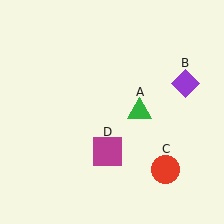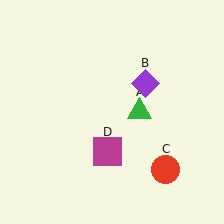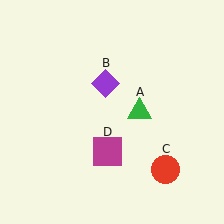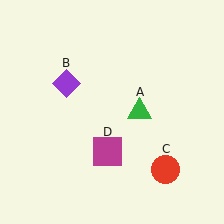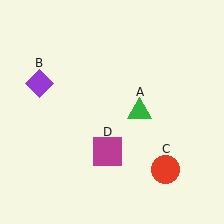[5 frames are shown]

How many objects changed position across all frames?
1 object changed position: purple diamond (object B).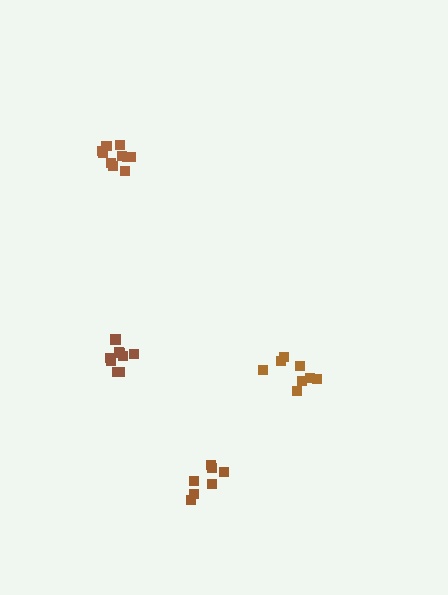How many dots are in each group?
Group 1: 10 dots, Group 2: 7 dots, Group 3: 9 dots, Group 4: 8 dots (34 total).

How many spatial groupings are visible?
There are 4 spatial groupings.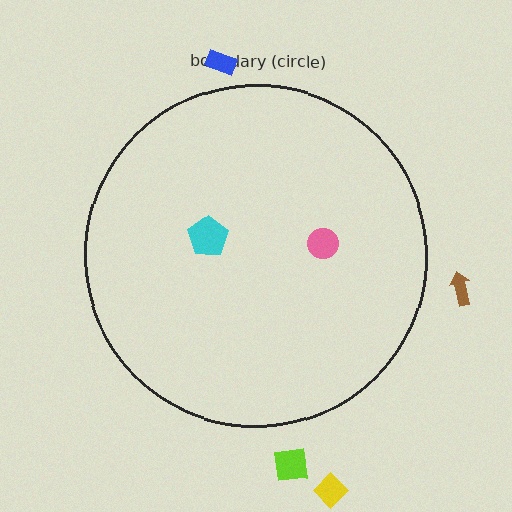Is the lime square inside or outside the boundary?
Outside.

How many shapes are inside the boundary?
2 inside, 4 outside.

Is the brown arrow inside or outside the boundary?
Outside.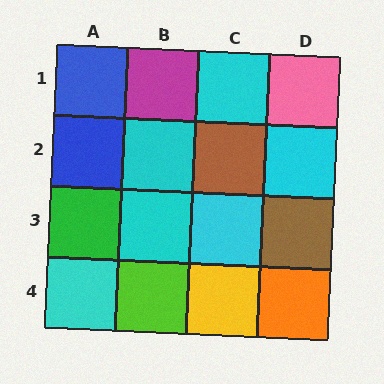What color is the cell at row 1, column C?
Cyan.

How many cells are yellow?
1 cell is yellow.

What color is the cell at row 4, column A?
Cyan.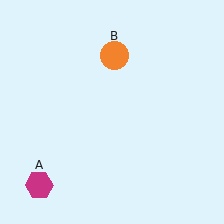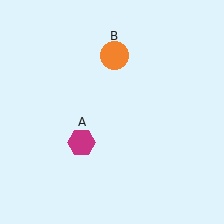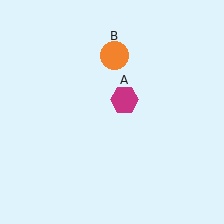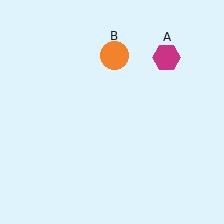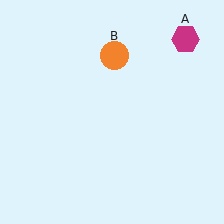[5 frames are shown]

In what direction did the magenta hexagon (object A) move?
The magenta hexagon (object A) moved up and to the right.